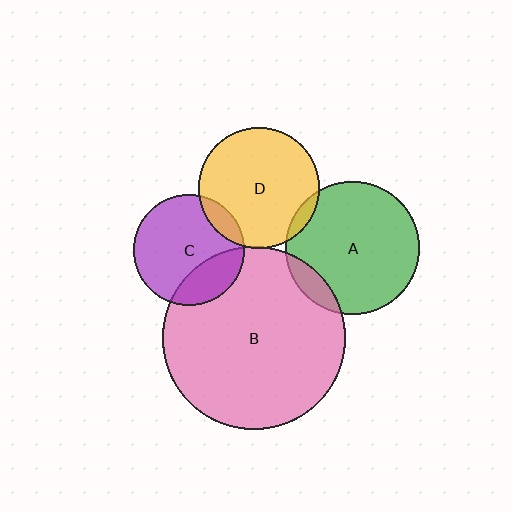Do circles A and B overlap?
Yes.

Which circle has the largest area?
Circle B (pink).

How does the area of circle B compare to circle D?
Approximately 2.3 times.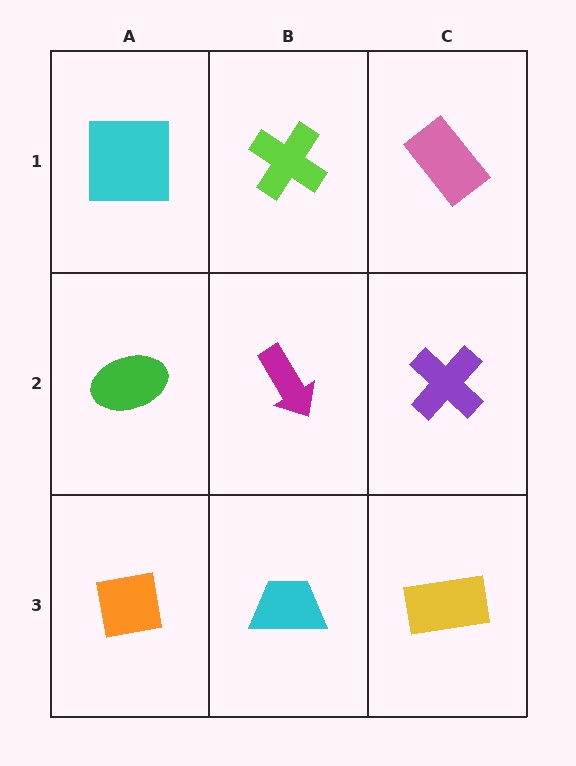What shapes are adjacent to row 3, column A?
A green ellipse (row 2, column A), a cyan trapezoid (row 3, column B).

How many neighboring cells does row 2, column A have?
3.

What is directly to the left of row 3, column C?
A cyan trapezoid.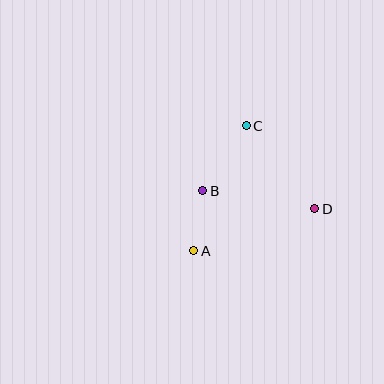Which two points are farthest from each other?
Points A and C are farthest from each other.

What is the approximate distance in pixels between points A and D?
The distance between A and D is approximately 128 pixels.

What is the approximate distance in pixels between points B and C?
The distance between B and C is approximately 78 pixels.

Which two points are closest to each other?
Points A and B are closest to each other.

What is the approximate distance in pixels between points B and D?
The distance between B and D is approximately 114 pixels.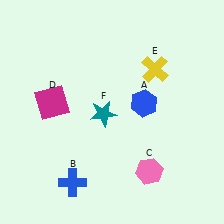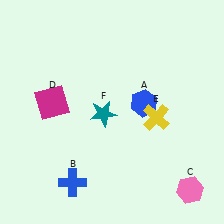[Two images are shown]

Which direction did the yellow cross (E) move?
The yellow cross (E) moved down.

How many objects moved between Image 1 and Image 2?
2 objects moved between the two images.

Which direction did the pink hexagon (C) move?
The pink hexagon (C) moved right.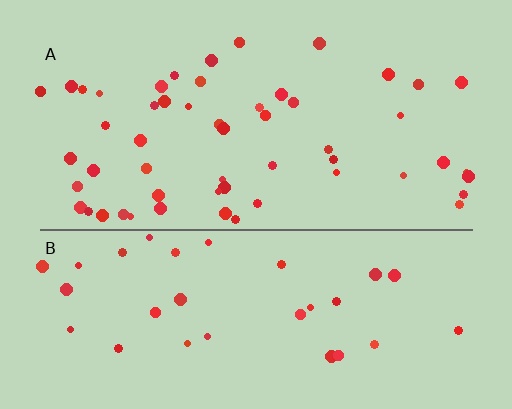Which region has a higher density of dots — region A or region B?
A (the top).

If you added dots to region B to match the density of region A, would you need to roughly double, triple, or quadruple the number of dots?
Approximately double.